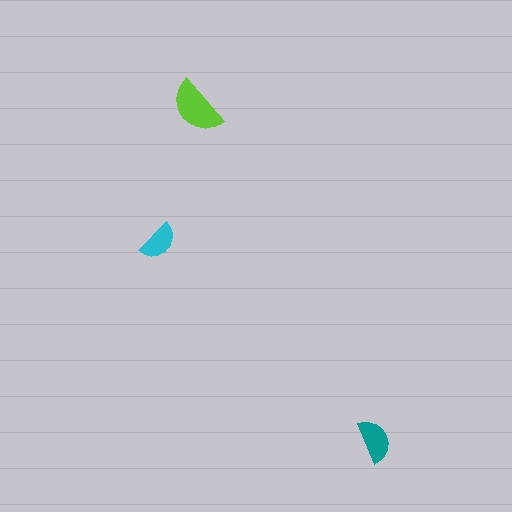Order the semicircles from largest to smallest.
the lime one, the teal one, the cyan one.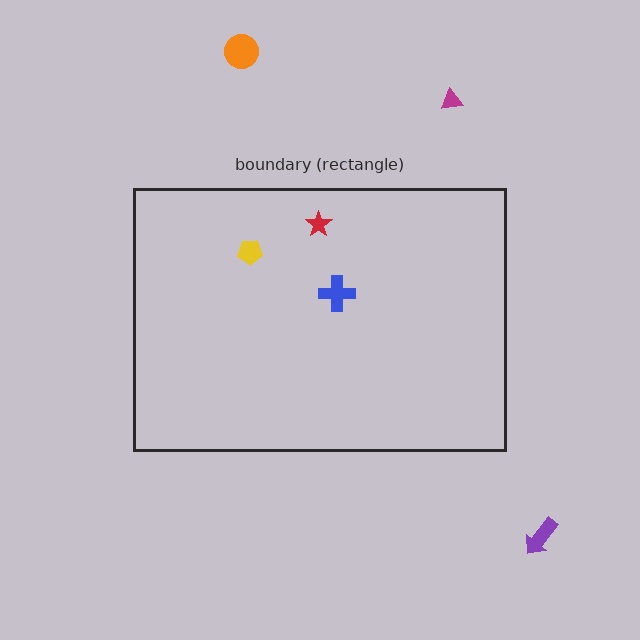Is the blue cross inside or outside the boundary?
Inside.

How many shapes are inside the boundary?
3 inside, 3 outside.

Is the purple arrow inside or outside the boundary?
Outside.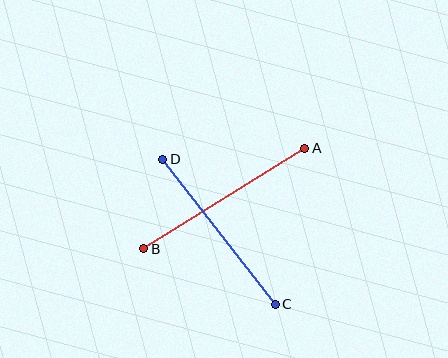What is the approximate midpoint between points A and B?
The midpoint is at approximately (224, 198) pixels.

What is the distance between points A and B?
The distance is approximately 189 pixels.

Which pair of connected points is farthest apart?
Points A and B are farthest apart.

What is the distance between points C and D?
The distance is approximately 184 pixels.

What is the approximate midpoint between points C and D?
The midpoint is at approximately (219, 232) pixels.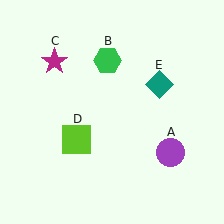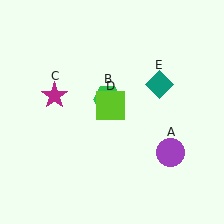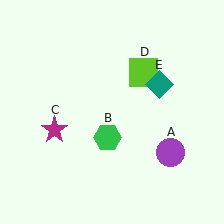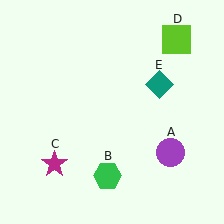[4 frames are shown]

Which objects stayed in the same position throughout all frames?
Purple circle (object A) and teal diamond (object E) remained stationary.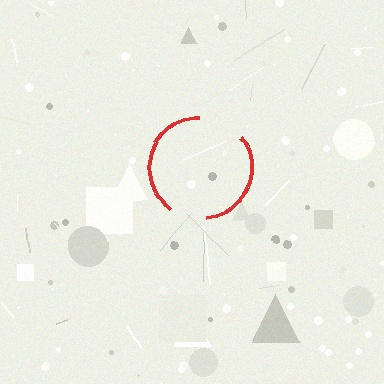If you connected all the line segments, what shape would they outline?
They would outline a circle.